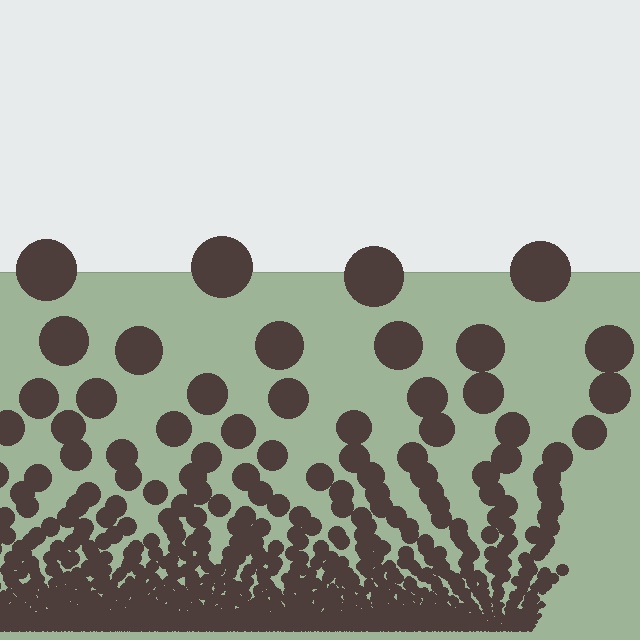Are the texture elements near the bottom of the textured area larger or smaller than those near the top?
Smaller. The gradient is inverted — elements near the bottom are smaller and denser.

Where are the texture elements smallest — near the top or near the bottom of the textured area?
Near the bottom.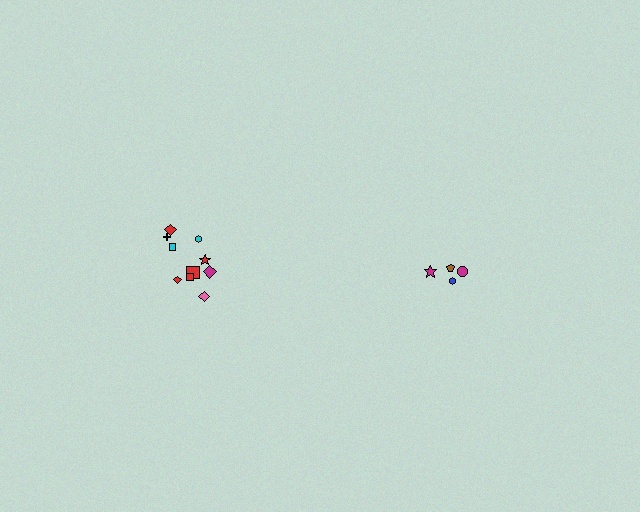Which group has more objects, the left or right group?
The left group.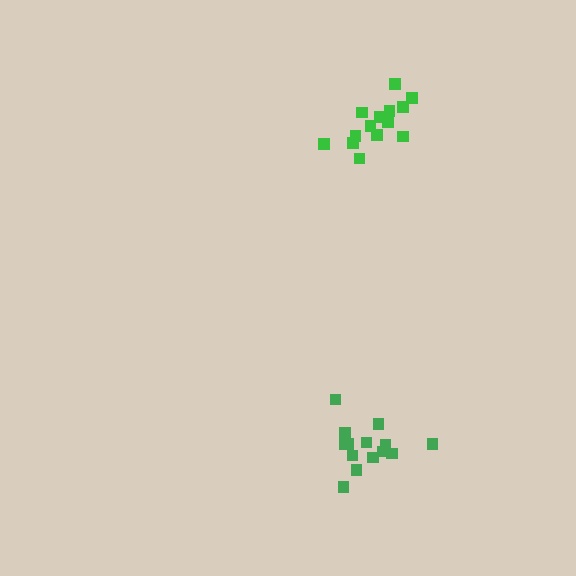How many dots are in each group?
Group 1: 14 dots, Group 2: 14 dots (28 total).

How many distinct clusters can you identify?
There are 2 distinct clusters.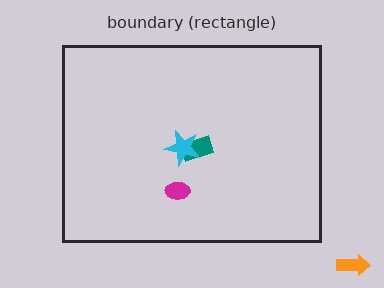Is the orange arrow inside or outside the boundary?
Outside.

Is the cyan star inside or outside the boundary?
Inside.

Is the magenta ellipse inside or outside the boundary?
Inside.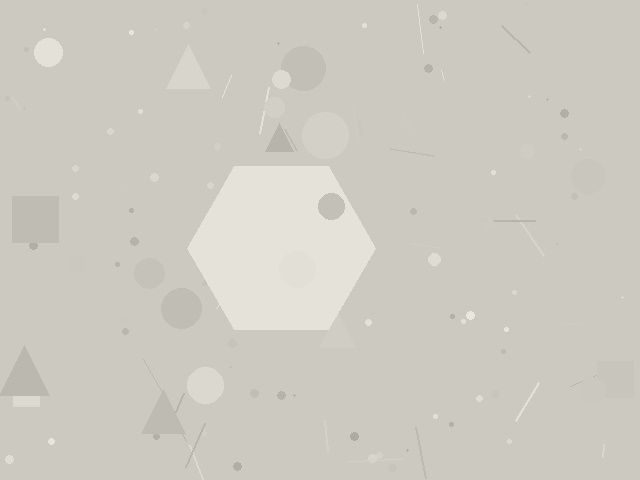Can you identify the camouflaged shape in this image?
The camouflaged shape is a hexagon.